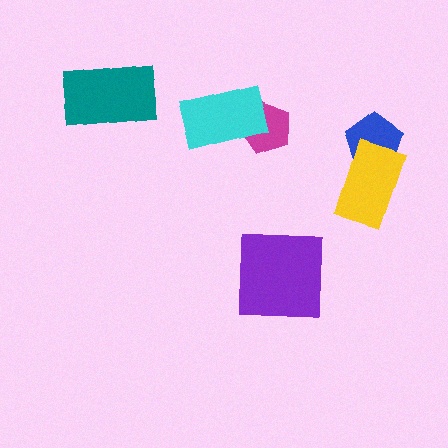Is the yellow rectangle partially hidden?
No, no other shape covers it.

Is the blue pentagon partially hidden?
Yes, it is partially covered by another shape.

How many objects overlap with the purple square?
0 objects overlap with the purple square.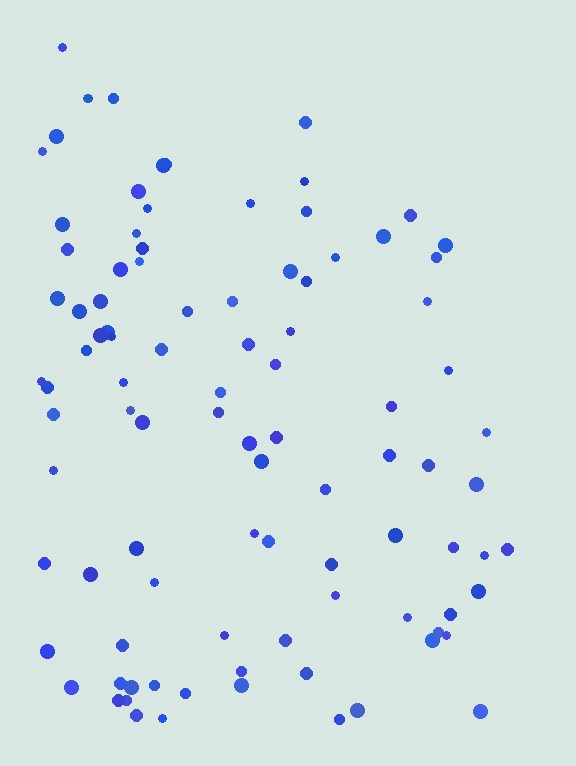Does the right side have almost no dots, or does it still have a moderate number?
Still a moderate number, just noticeably fewer than the left.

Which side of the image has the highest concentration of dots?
The left.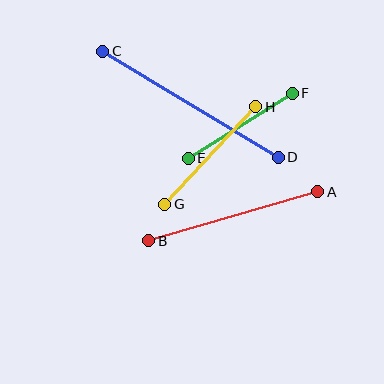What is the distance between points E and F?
The distance is approximately 122 pixels.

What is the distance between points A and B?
The distance is approximately 176 pixels.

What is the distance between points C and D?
The distance is approximately 205 pixels.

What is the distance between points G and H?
The distance is approximately 134 pixels.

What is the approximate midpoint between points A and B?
The midpoint is at approximately (233, 216) pixels.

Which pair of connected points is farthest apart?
Points C and D are farthest apart.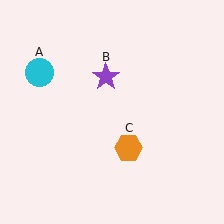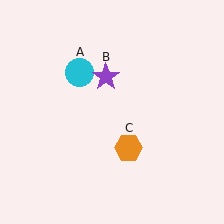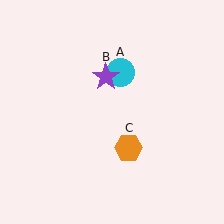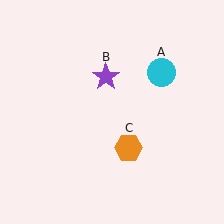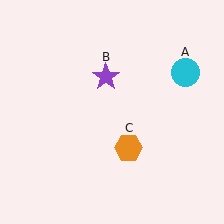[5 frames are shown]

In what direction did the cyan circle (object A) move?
The cyan circle (object A) moved right.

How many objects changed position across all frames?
1 object changed position: cyan circle (object A).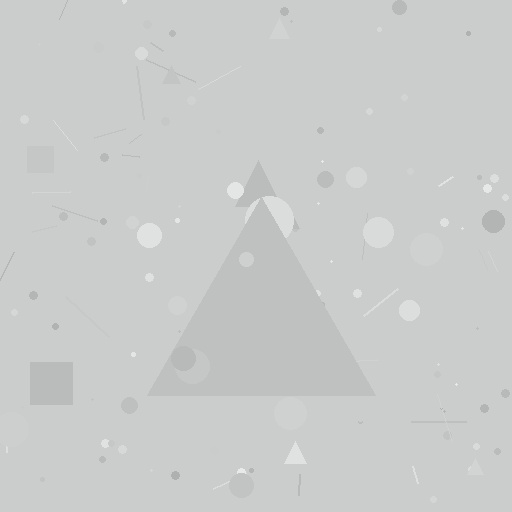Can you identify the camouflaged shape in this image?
The camouflaged shape is a triangle.